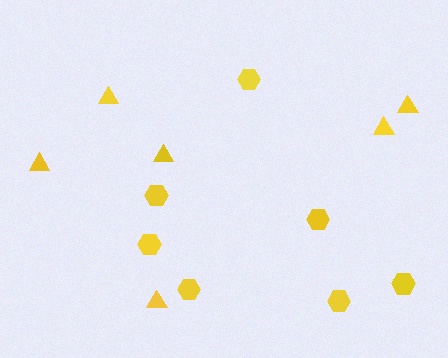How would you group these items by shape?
There are 2 groups: one group of triangles (6) and one group of hexagons (7).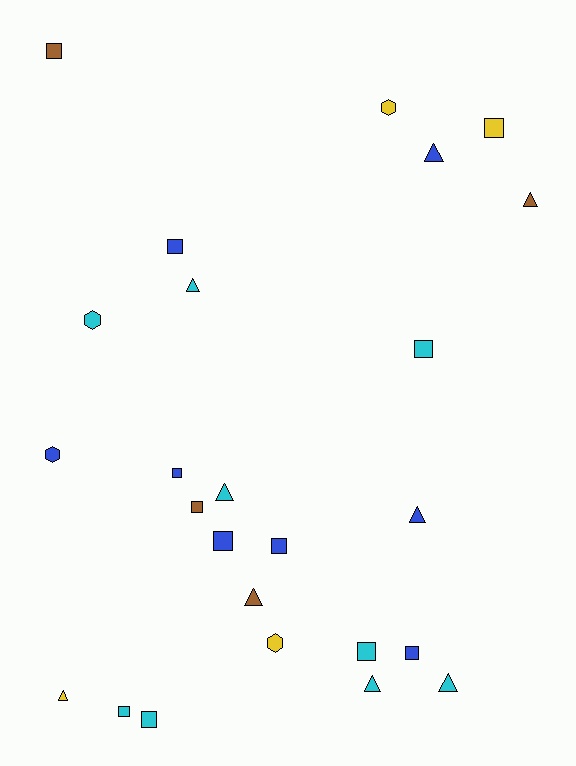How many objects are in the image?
There are 25 objects.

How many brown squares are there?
There are 2 brown squares.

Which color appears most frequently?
Cyan, with 9 objects.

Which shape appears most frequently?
Square, with 12 objects.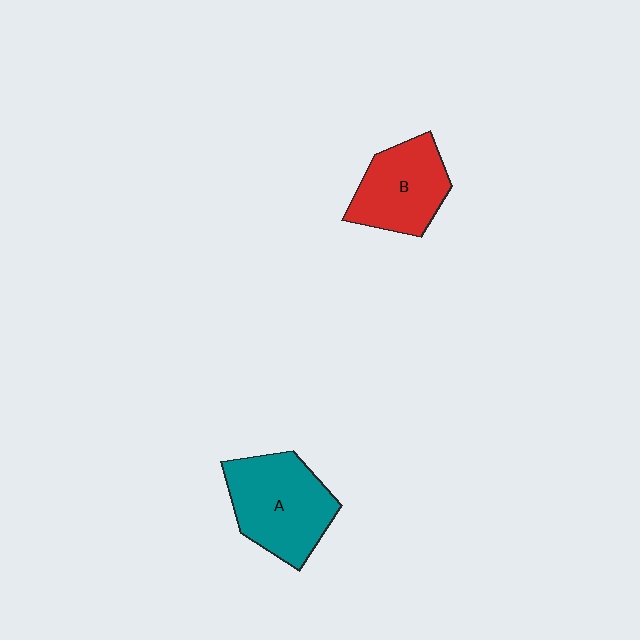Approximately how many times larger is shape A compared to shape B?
Approximately 1.2 times.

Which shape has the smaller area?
Shape B (red).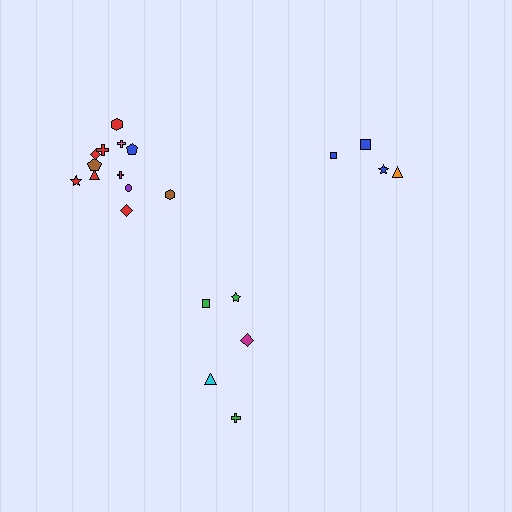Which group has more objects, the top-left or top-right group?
The top-left group.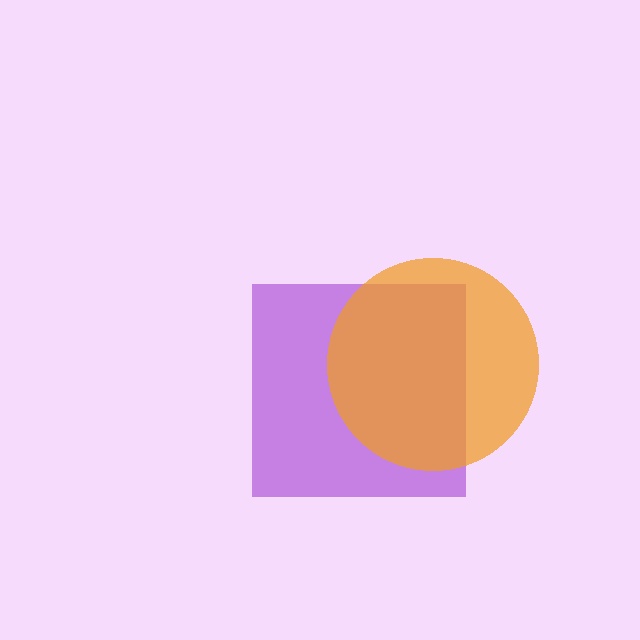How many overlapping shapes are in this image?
There are 2 overlapping shapes in the image.